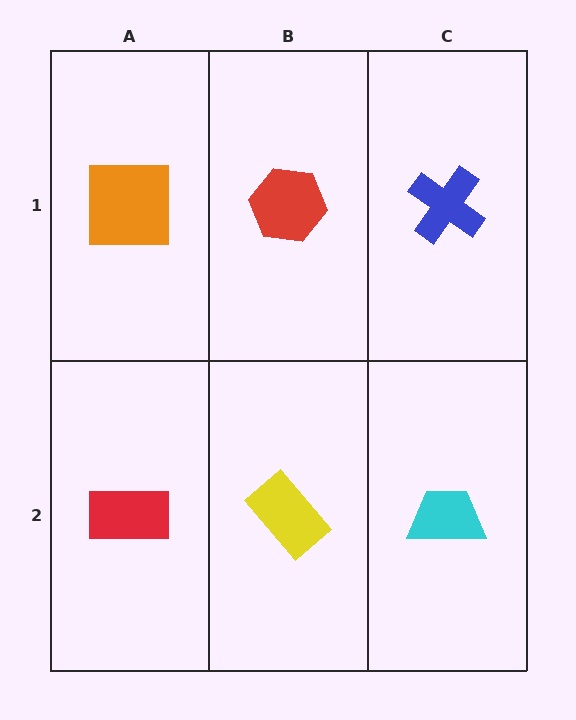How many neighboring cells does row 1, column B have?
3.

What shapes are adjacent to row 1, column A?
A red rectangle (row 2, column A), a red hexagon (row 1, column B).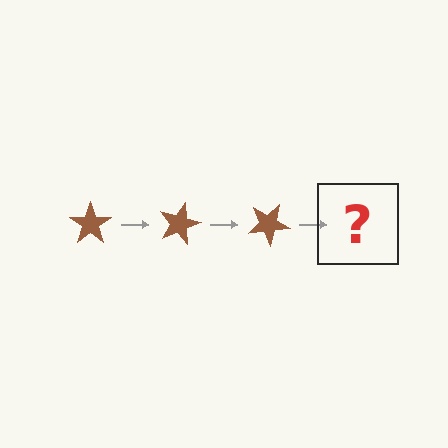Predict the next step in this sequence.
The next step is a brown star rotated 45 degrees.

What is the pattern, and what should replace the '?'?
The pattern is that the star rotates 15 degrees each step. The '?' should be a brown star rotated 45 degrees.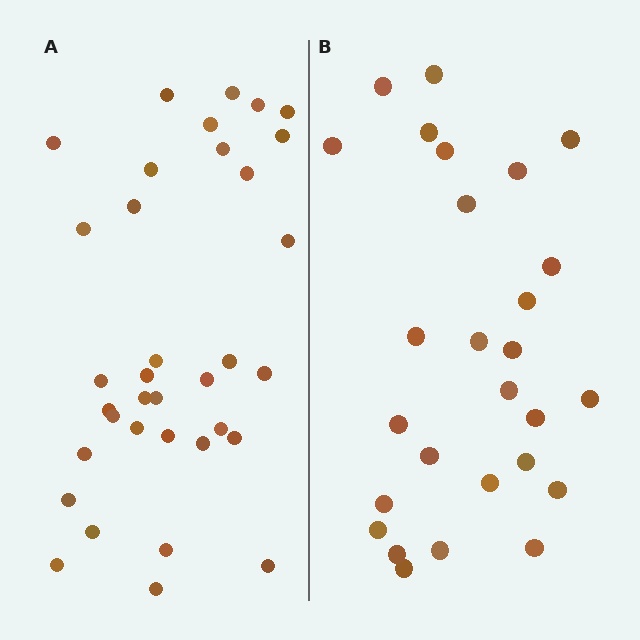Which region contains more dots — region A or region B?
Region A (the left region) has more dots.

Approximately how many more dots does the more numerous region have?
Region A has roughly 8 or so more dots than region B.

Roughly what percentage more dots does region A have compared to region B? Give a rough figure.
About 30% more.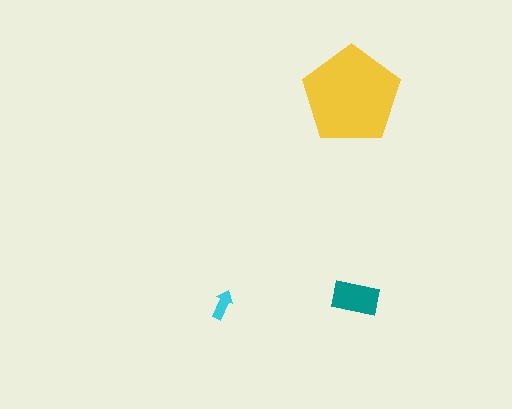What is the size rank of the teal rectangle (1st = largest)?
2nd.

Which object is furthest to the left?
The cyan arrow is leftmost.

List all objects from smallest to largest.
The cyan arrow, the teal rectangle, the yellow pentagon.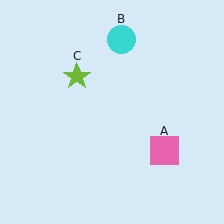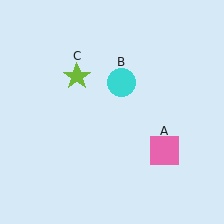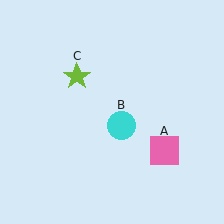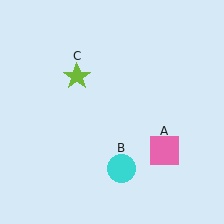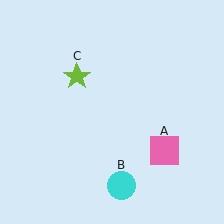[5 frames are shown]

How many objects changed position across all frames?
1 object changed position: cyan circle (object B).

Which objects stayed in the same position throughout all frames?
Pink square (object A) and lime star (object C) remained stationary.